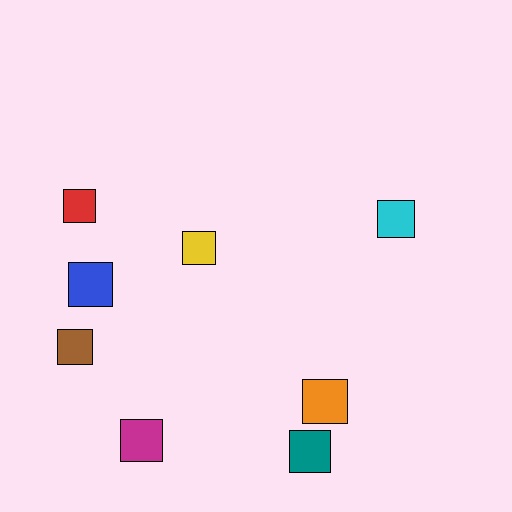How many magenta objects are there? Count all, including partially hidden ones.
There is 1 magenta object.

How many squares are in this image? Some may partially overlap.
There are 8 squares.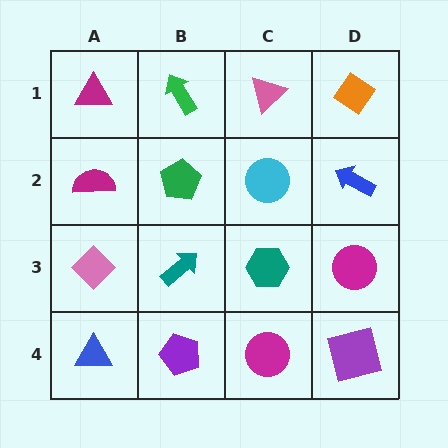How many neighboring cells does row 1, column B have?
3.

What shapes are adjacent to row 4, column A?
A pink diamond (row 3, column A), a purple pentagon (row 4, column B).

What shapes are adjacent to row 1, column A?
A magenta semicircle (row 2, column A), a green arrow (row 1, column B).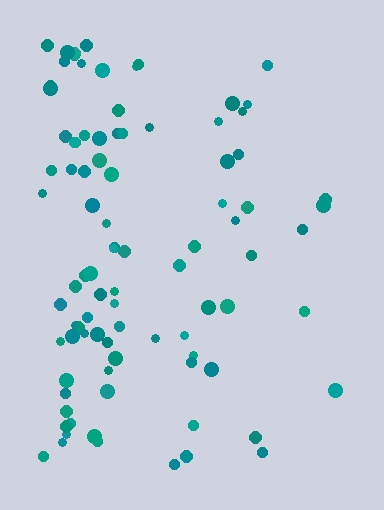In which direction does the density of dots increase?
From right to left, with the left side densest.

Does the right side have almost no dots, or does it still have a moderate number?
Still a moderate number, just noticeably fewer than the left.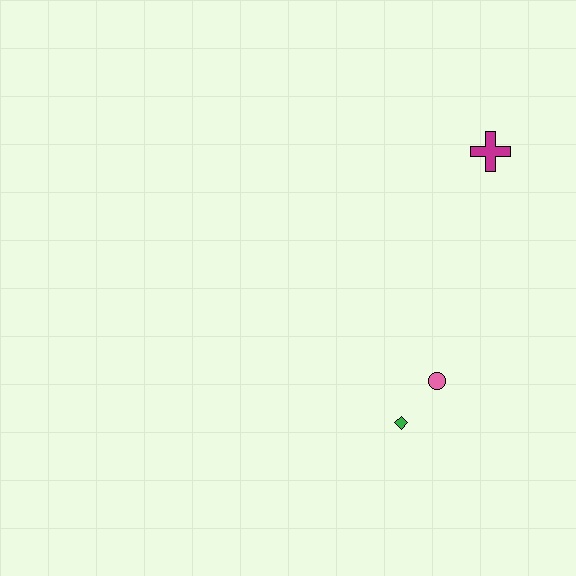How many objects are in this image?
There are 3 objects.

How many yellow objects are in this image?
There are no yellow objects.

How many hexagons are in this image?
There are no hexagons.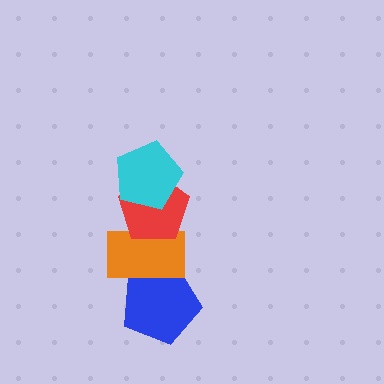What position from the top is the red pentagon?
The red pentagon is 2nd from the top.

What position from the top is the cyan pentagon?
The cyan pentagon is 1st from the top.